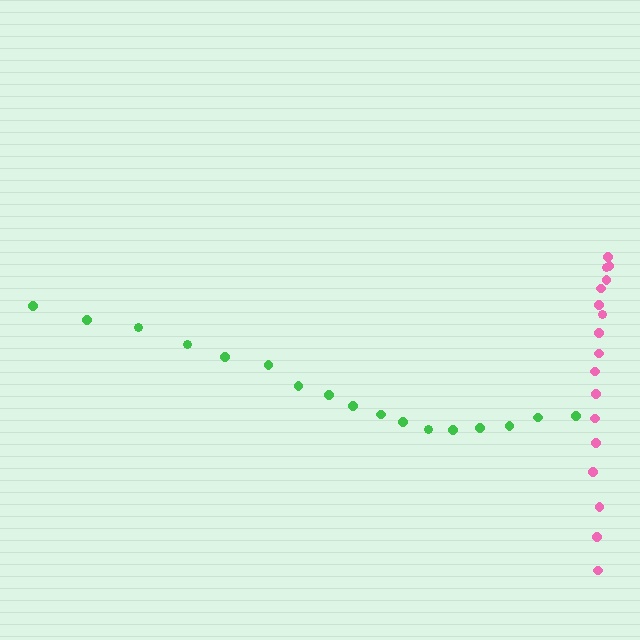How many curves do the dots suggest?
There are 2 distinct paths.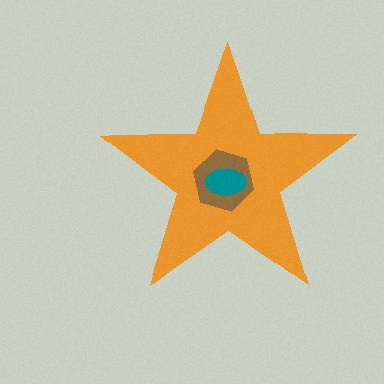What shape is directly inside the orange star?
The brown hexagon.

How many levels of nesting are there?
3.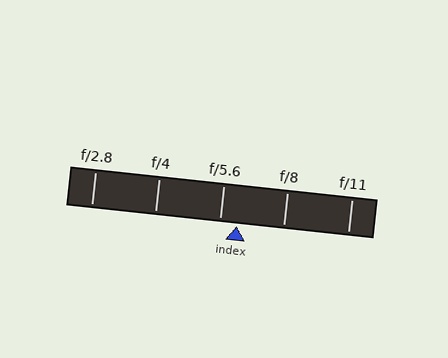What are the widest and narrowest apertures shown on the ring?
The widest aperture shown is f/2.8 and the narrowest is f/11.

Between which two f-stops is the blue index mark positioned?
The index mark is between f/5.6 and f/8.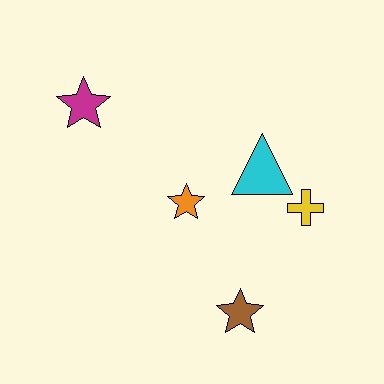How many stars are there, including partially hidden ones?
There are 3 stars.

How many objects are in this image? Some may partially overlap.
There are 5 objects.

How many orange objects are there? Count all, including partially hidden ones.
There is 1 orange object.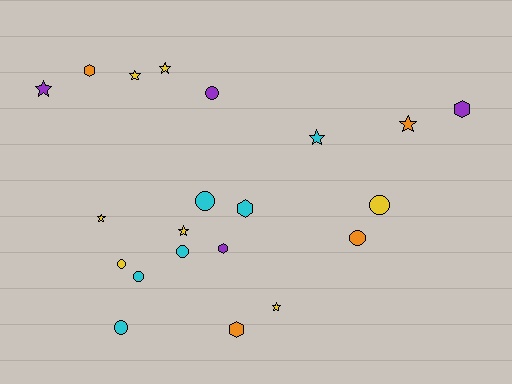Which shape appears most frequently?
Star, with 8 objects.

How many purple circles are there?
There is 1 purple circle.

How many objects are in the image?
There are 21 objects.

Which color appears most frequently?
Yellow, with 7 objects.